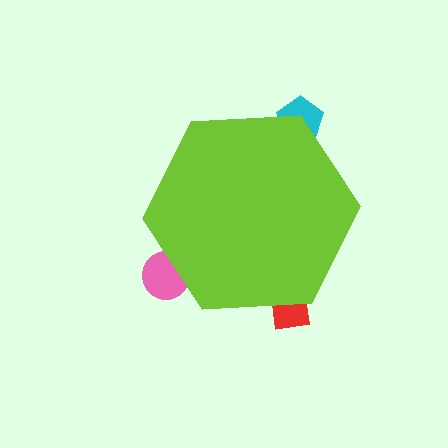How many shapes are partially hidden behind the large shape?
3 shapes are partially hidden.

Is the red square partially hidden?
Yes, the red square is partially hidden behind the lime hexagon.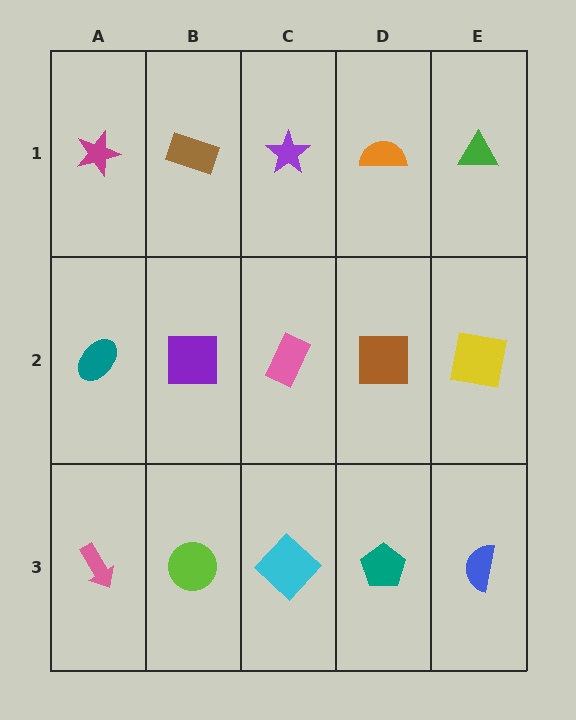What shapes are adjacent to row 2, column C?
A purple star (row 1, column C), a cyan diamond (row 3, column C), a purple square (row 2, column B), a brown square (row 2, column D).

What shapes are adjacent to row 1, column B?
A purple square (row 2, column B), a magenta star (row 1, column A), a purple star (row 1, column C).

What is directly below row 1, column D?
A brown square.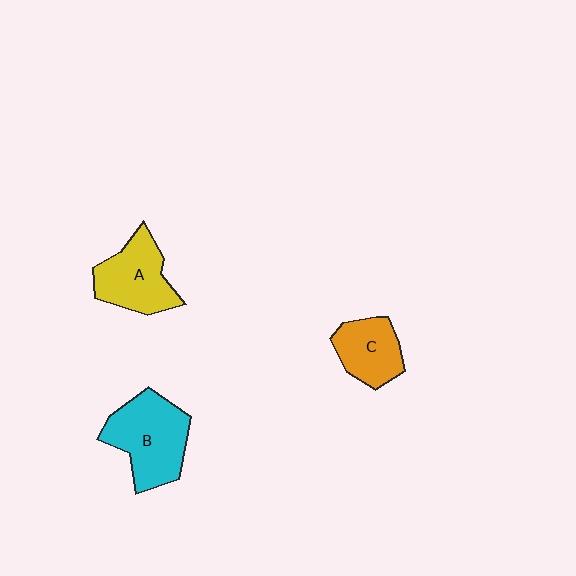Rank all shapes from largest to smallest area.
From largest to smallest: B (cyan), A (yellow), C (orange).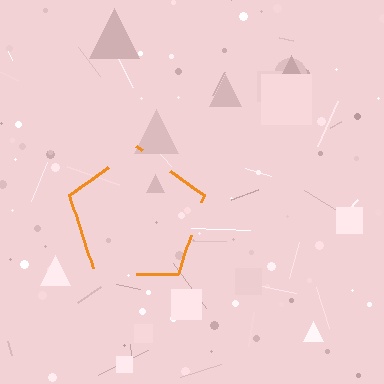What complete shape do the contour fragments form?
The contour fragments form a pentagon.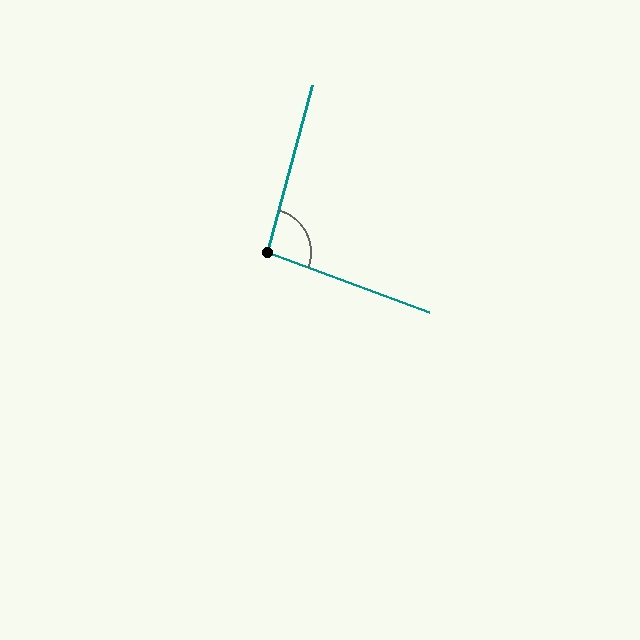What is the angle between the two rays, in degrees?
Approximately 96 degrees.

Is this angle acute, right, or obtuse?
It is obtuse.